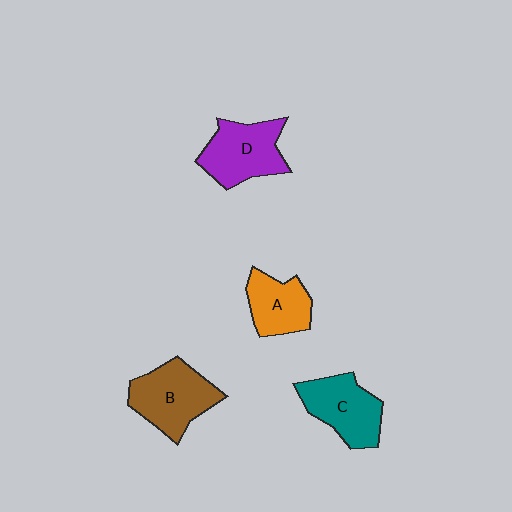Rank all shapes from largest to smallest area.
From largest to smallest: B (brown), D (purple), C (teal), A (orange).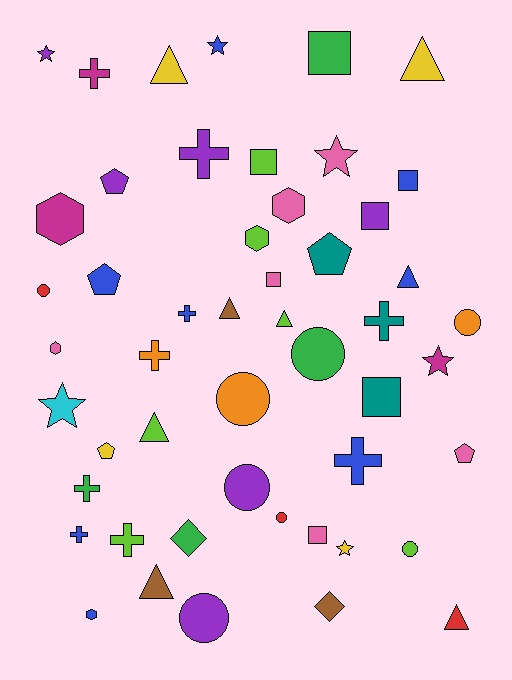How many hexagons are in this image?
There are 5 hexagons.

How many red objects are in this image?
There are 3 red objects.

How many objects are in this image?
There are 50 objects.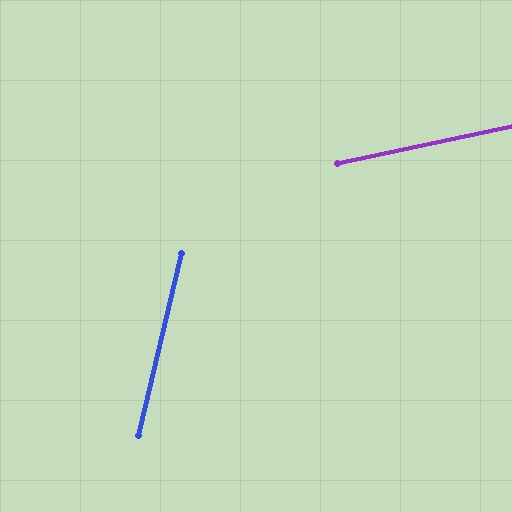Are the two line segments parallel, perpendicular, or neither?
Neither parallel nor perpendicular — they differ by about 65°.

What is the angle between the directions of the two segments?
Approximately 65 degrees.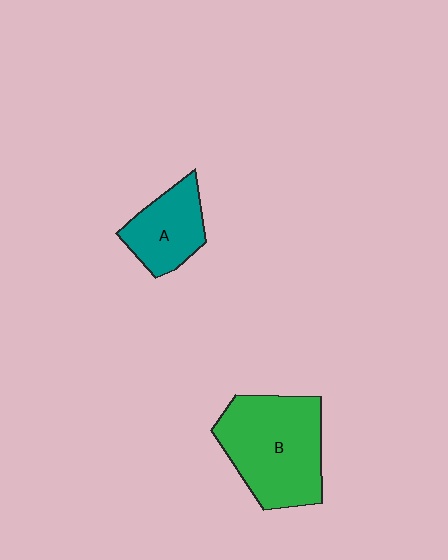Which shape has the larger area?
Shape B (green).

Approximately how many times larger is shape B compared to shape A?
Approximately 1.9 times.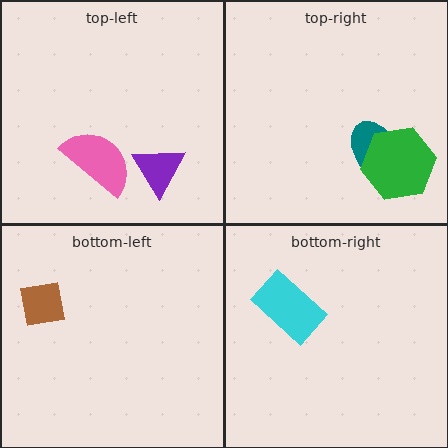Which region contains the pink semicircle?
The top-left region.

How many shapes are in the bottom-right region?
1.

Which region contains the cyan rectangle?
The bottom-right region.